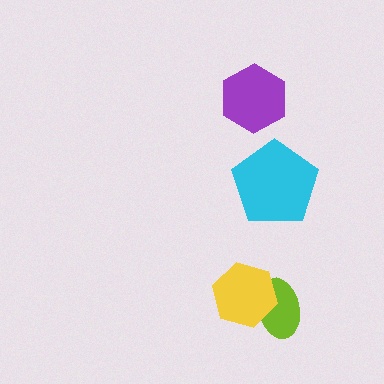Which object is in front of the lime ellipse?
The yellow hexagon is in front of the lime ellipse.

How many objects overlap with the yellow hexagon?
1 object overlaps with the yellow hexagon.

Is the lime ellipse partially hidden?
Yes, it is partially covered by another shape.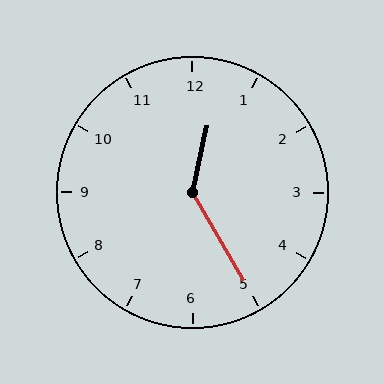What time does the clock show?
12:25.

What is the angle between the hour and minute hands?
Approximately 138 degrees.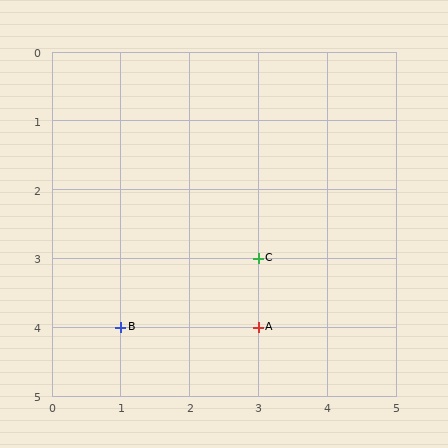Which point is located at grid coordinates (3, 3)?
Point C is at (3, 3).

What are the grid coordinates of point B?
Point B is at grid coordinates (1, 4).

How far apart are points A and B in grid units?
Points A and B are 2 columns apart.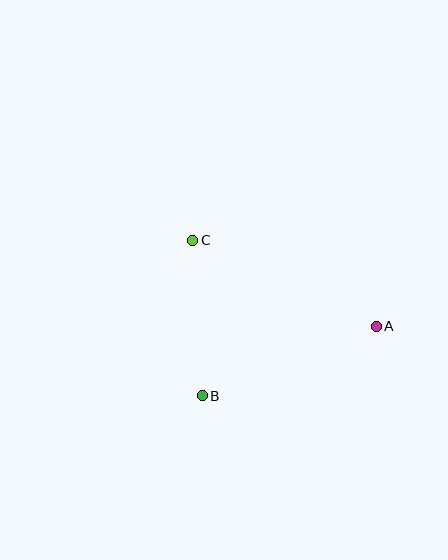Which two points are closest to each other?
Points B and C are closest to each other.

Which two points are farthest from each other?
Points A and C are farthest from each other.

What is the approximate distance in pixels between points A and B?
The distance between A and B is approximately 188 pixels.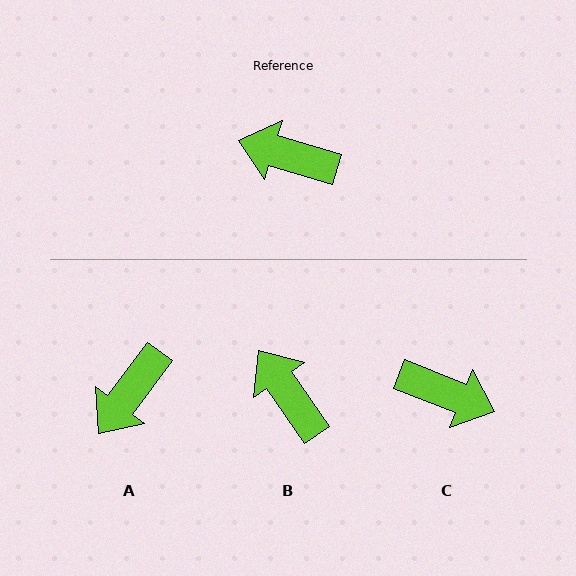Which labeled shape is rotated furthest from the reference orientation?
C, about 175 degrees away.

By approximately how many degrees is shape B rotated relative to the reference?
Approximately 39 degrees clockwise.